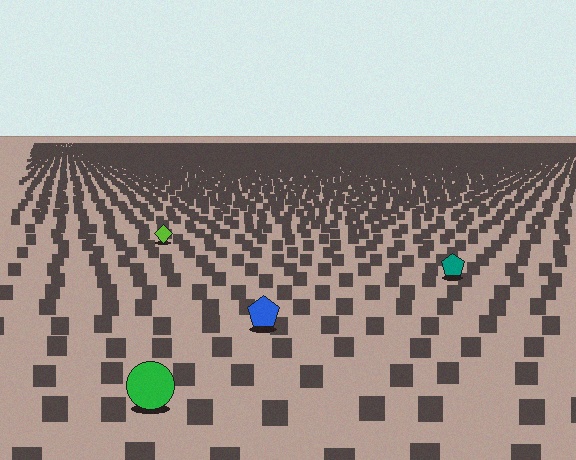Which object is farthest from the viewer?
The lime diamond is farthest from the viewer. It appears smaller and the ground texture around it is denser.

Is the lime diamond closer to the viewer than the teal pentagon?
No. The teal pentagon is closer — you can tell from the texture gradient: the ground texture is coarser near it.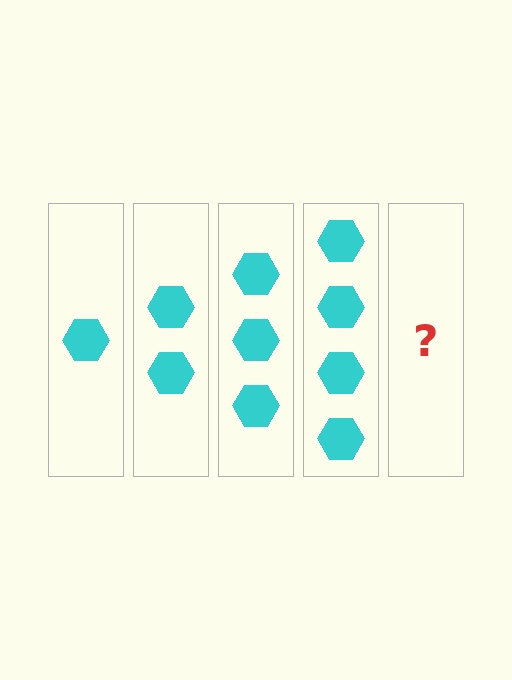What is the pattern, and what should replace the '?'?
The pattern is that each step adds one more hexagon. The '?' should be 5 hexagons.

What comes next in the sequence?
The next element should be 5 hexagons.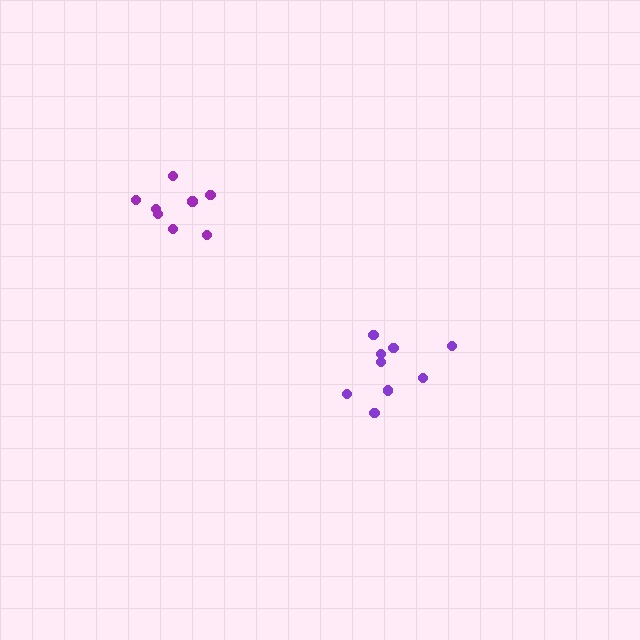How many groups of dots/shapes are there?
There are 2 groups.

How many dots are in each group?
Group 1: 9 dots, Group 2: 8 dots (17 total).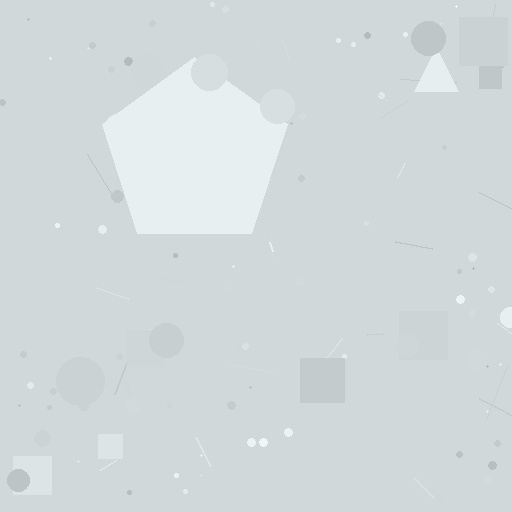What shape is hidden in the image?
A pentagon is hidden in the image.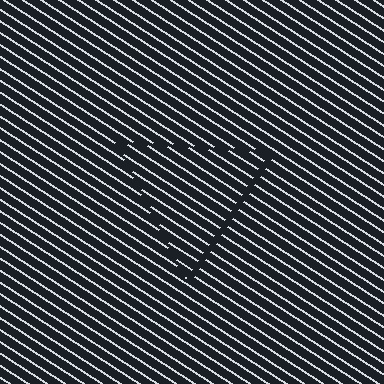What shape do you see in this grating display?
An illusory triangle. The interior of the shape contains the same grating, shifted by half a period — the contour is defined by the phase discontinuity where line-ends from the inner and outer gratings abut.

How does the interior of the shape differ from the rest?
The interior of the shape contains the same grating, shifted by half a period — the contour is defined by the phase discontinuity where line-ends from the inner and outer gratings abut.